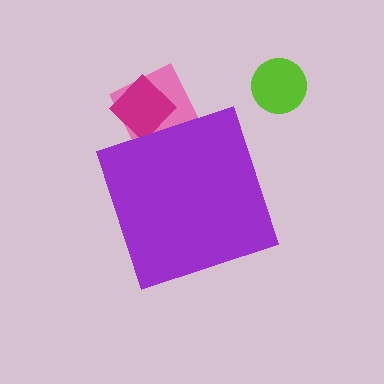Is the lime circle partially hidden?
No, the lime circle is fully visible.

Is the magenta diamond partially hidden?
Yes, the magenta diamond is partially hidden behind the purple diamond.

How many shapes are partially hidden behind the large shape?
2 shapes are partially hidden.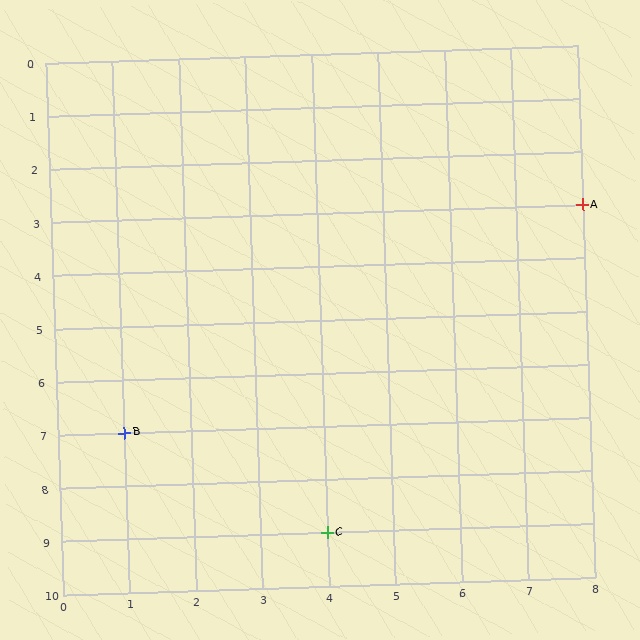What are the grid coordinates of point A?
Point A is at grid coordinates (8, 3).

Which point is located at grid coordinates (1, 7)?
Point B is at (1, 7).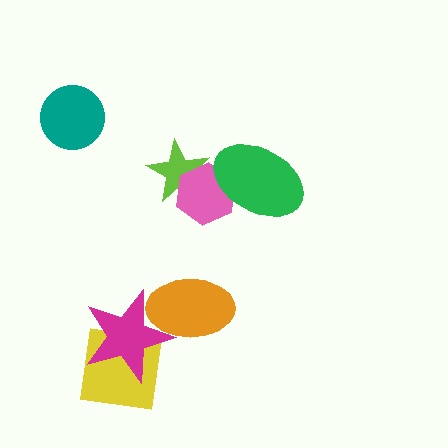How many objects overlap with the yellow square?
1 object overlaps with the yellow square.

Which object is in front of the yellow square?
The magenta star is in front of the yellow square.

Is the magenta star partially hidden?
Yes, it is partially covered by another shape.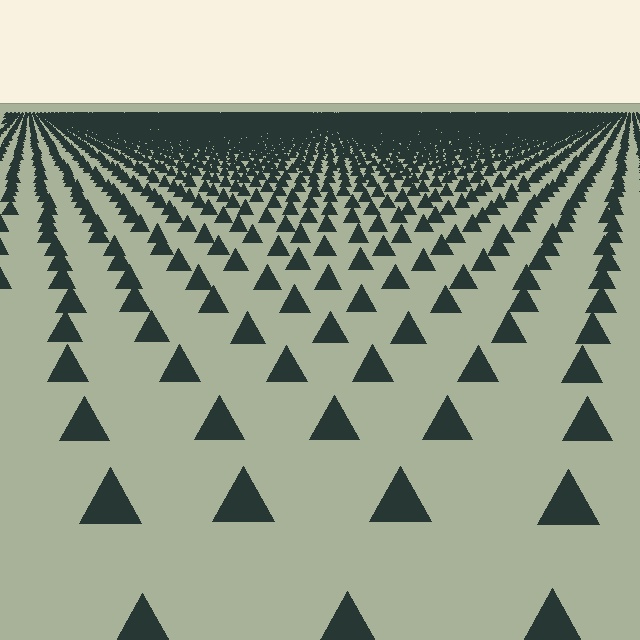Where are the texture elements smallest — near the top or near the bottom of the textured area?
Near the top.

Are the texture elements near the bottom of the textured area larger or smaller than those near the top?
Larger. Near the bottom, elements are closer to the viewer and appear at a bigger on-screen size.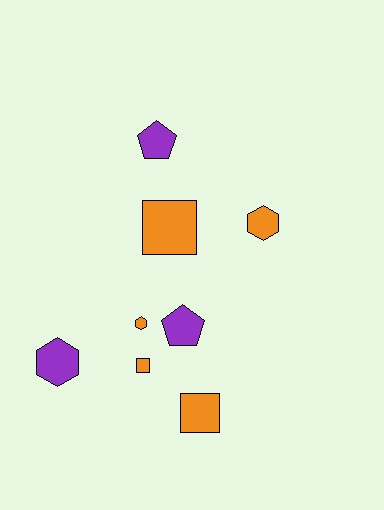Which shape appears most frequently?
Square, with 3 objects.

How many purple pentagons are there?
There are 2 purple pentagons.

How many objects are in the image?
There are 8 objects.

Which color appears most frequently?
Orange, with 5 objects.